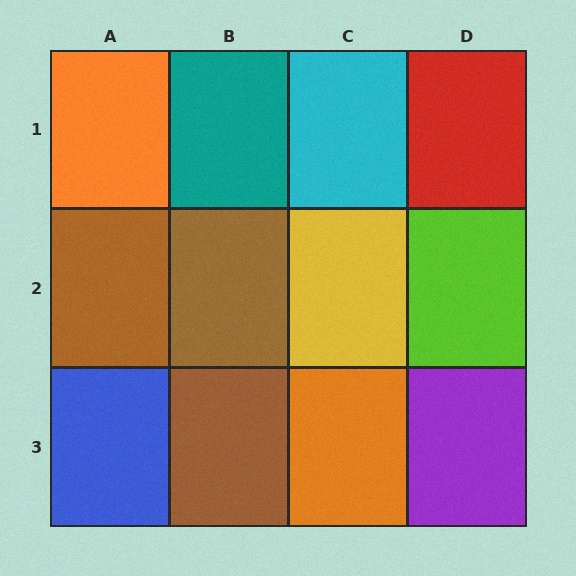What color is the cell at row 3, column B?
Brown.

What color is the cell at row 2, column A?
Brown.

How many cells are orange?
2 cells are orange.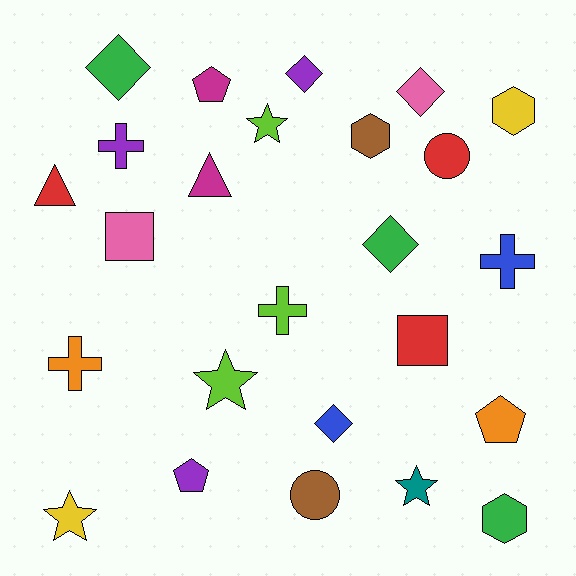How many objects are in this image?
There are 25 objects.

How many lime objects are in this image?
There are 3 lime objects.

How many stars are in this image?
There are 4 stars.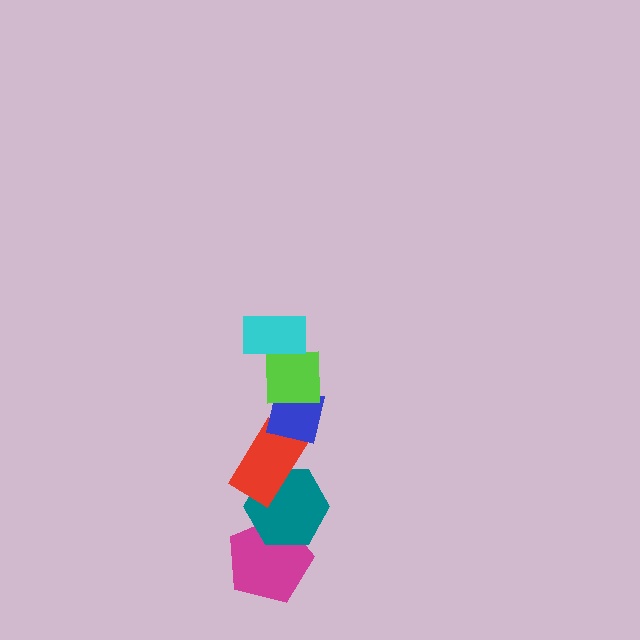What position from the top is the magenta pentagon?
The magenta pentagon is 6th from the top.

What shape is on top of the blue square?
The lime square is on top of the blue square.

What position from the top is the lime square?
The lime square is 2nd from the top.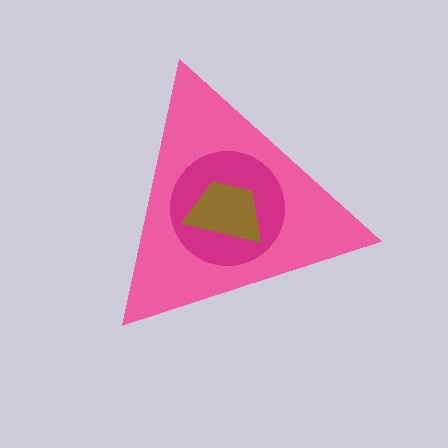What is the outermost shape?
The pink triangle.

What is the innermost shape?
The brown trapezoid.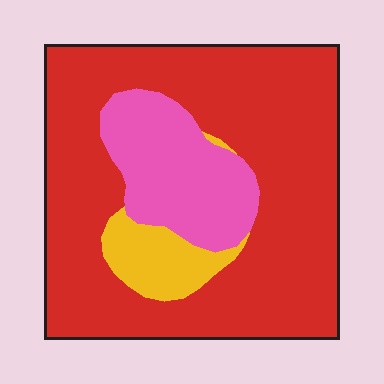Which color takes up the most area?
Red, at roughly 75%.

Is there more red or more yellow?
Red.